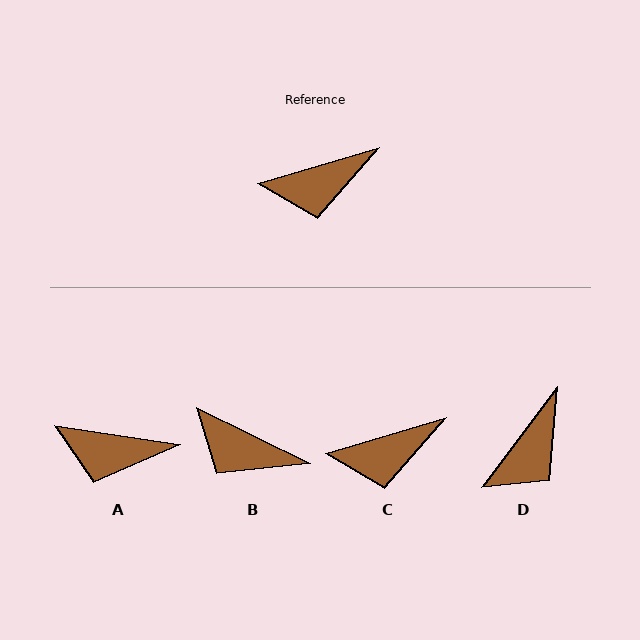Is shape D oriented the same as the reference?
No, it is off by about 37 degrees.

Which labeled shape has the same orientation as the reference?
C.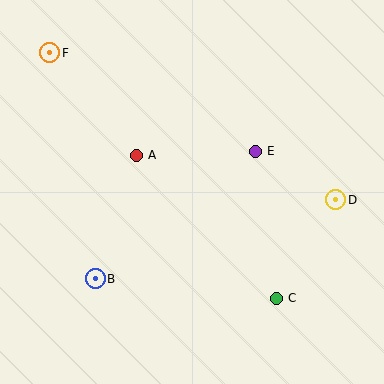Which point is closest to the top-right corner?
Point E is closest to the top-right corner.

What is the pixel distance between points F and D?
The distance between F and D is 322 pixels.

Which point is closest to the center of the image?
Point A at (136, 155) is closest to the center.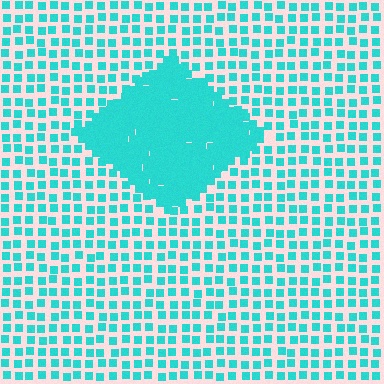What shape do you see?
I see a diamond.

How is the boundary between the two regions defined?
The boundary is defined by a change in element density (approximately 2.8x ratio). All elements are the same color, size, and shape.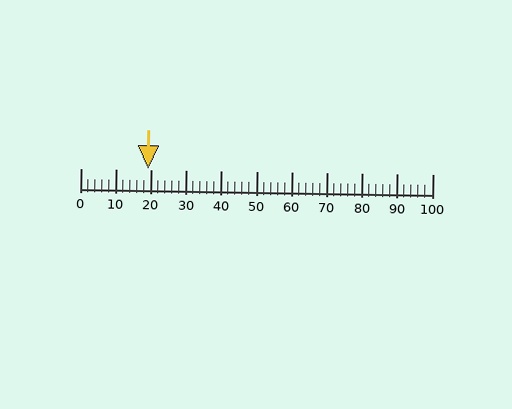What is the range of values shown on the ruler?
The ruler shows values from 0 to 100.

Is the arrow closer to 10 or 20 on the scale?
The arrow is closer to 20.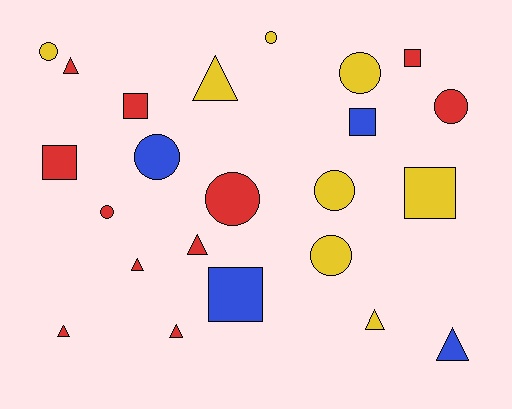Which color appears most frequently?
Red, with 11 objects.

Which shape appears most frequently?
Circle, with 9 objects.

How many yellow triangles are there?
There are 2 yellow triangles.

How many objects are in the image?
There are 23 objects.